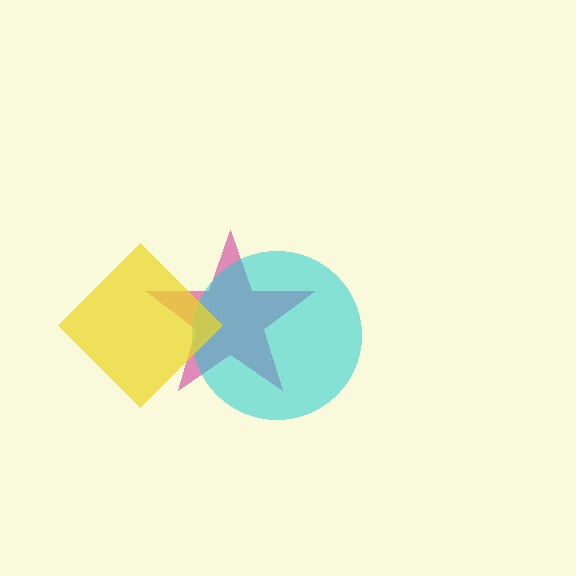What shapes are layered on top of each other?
The layered shapes are: a magenta star, a cyan circle, a yellow diamond.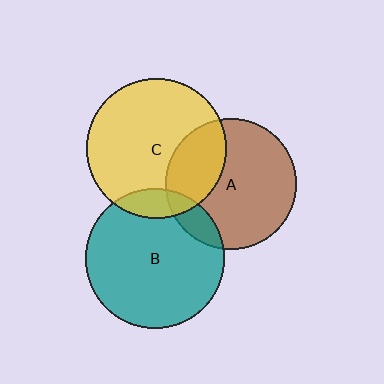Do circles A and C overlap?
Yes.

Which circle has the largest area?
Circle C (yellow).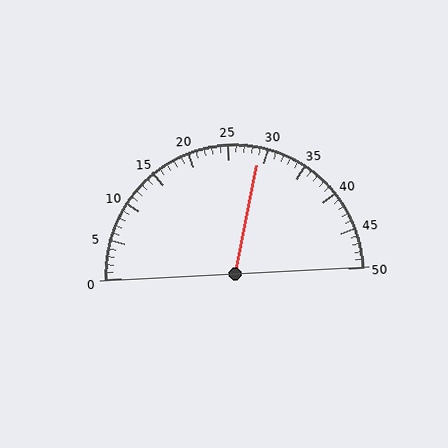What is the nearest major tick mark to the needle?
The nearest major tick mark is 30.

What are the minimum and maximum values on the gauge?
The gauge ranges from 0 to 50.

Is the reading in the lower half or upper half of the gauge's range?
The reading is in the upper half of the range (0 to 50).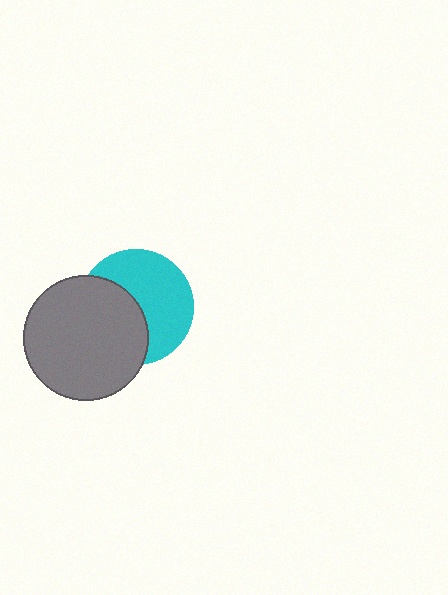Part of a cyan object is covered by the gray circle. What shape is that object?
It is a circle.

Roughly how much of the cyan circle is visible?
About half of it is visible (roughly 56%).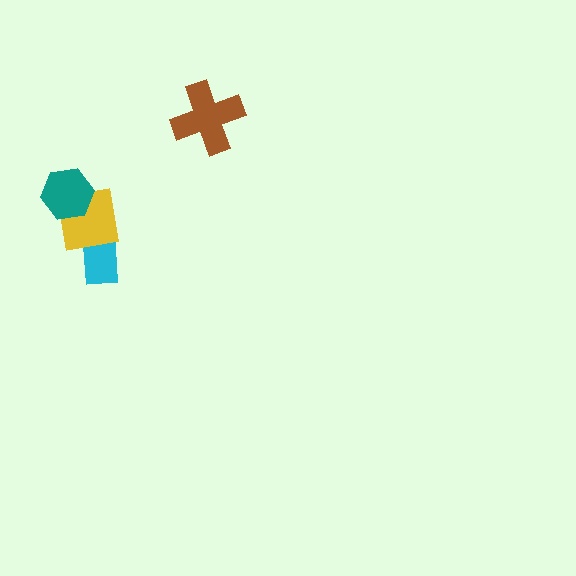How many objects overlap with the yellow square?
2 objects overlap with the yellow square.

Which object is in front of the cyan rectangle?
The yellow square is in front of the cyan rectangle.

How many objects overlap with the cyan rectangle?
1 object overlaps with the cyan rectangle.